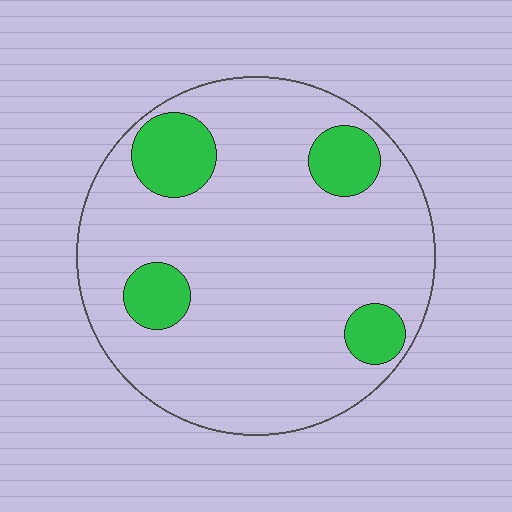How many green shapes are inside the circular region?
4.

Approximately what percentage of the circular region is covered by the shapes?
Approximately 15%.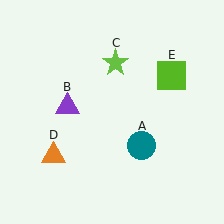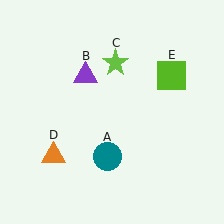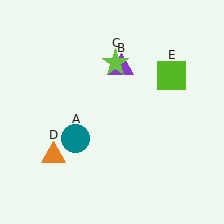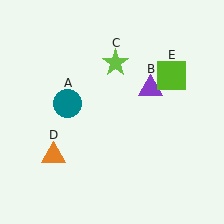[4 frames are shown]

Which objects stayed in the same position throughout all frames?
Lime star (object C) and orange triangle (object D) and lime square (object E) remained stationary.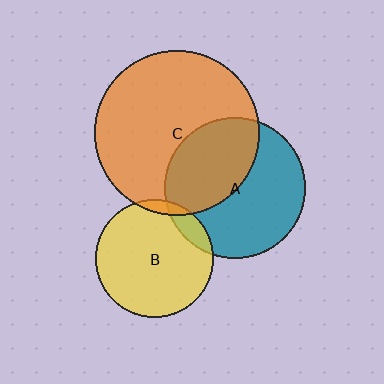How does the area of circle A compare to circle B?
Approximately 1.4 times.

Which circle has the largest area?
Circle C (orange).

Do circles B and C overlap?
Yes.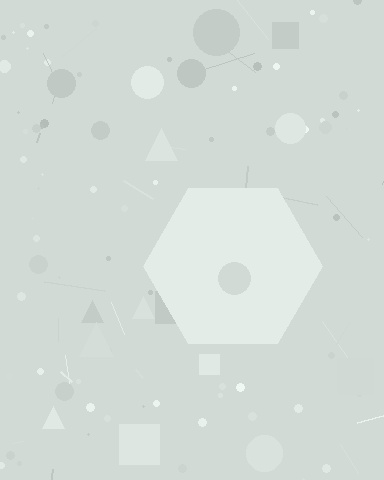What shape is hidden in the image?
A hexagon is hidden in the image.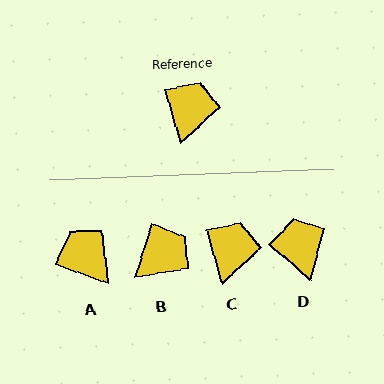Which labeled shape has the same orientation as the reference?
C.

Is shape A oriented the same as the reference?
No, it is off by about 55 degrees.